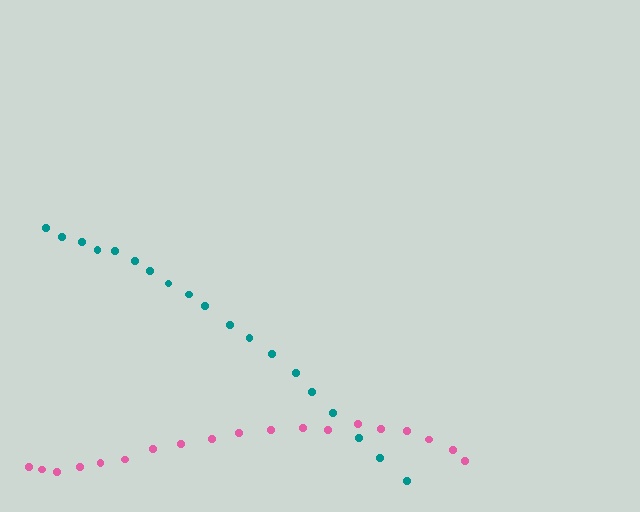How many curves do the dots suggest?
There are 2 distinct paths.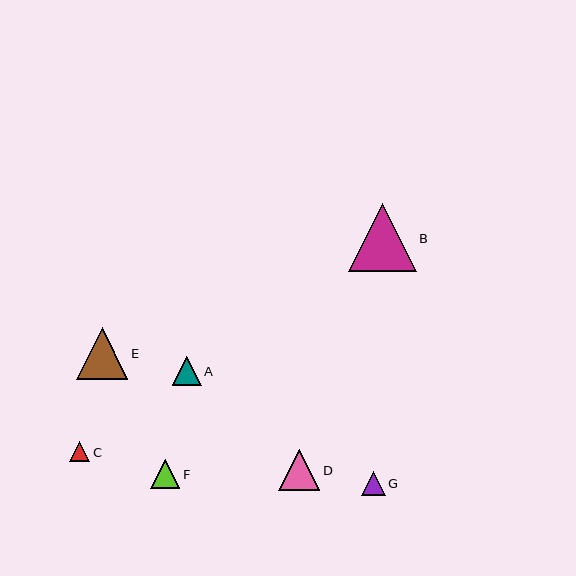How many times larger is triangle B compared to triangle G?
Triangle B is approximately 2.8 times the size of triangle G.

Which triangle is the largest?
Triangle B is the largest with a size of approximately 68 pixels.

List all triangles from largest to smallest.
From largest to smallest: B, E, D, F, A, G, C.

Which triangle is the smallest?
Triangle C is the smallest with a size of approximately 20 pixels.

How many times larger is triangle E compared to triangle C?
Triangle E is approximately 2.6 times the size of triangle C.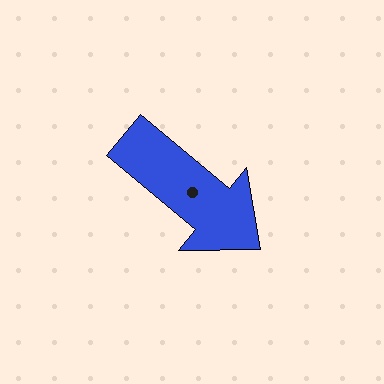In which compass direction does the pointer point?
Southeast.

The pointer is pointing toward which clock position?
Roughly 4 o'clock.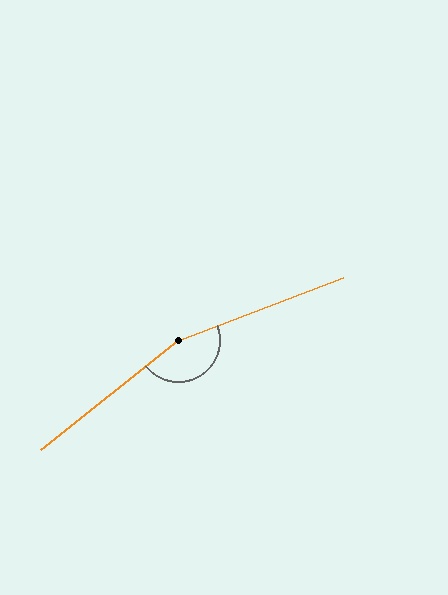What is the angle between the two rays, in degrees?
Approximately 162 degrees.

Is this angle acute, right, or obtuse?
It is obtuse.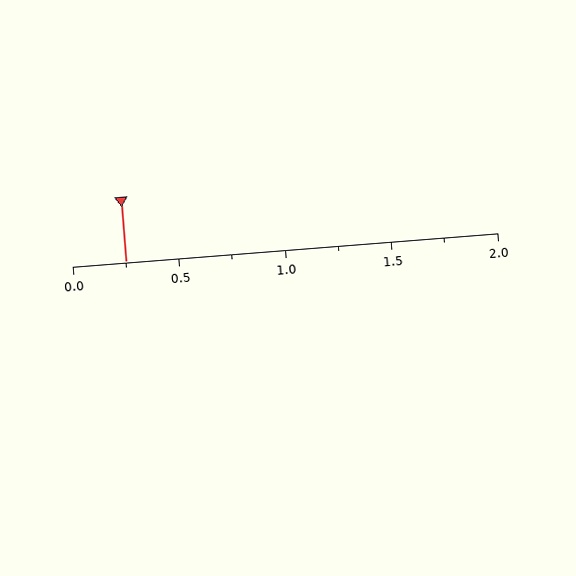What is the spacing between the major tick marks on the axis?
The major ticks are spaced 0.5 apart.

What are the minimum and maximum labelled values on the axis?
The axis runs from 0.0 to 2.0.